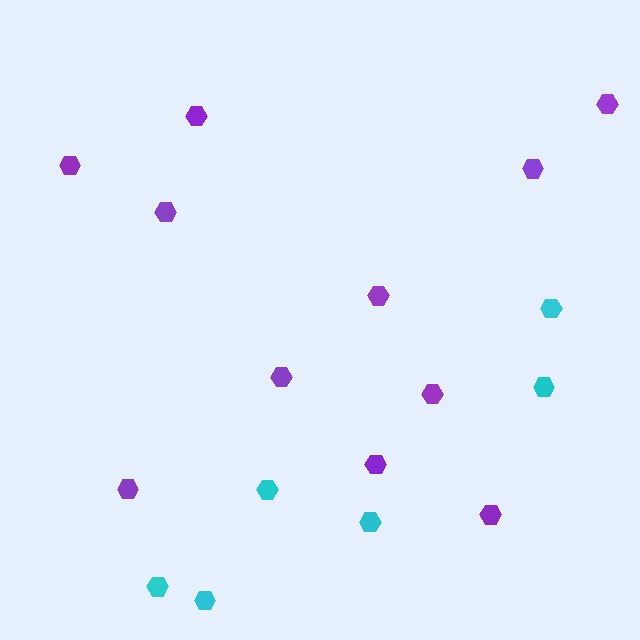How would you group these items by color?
There are 2 groups: one group of cyan hexagons (6) and one group of purple hexagons (11).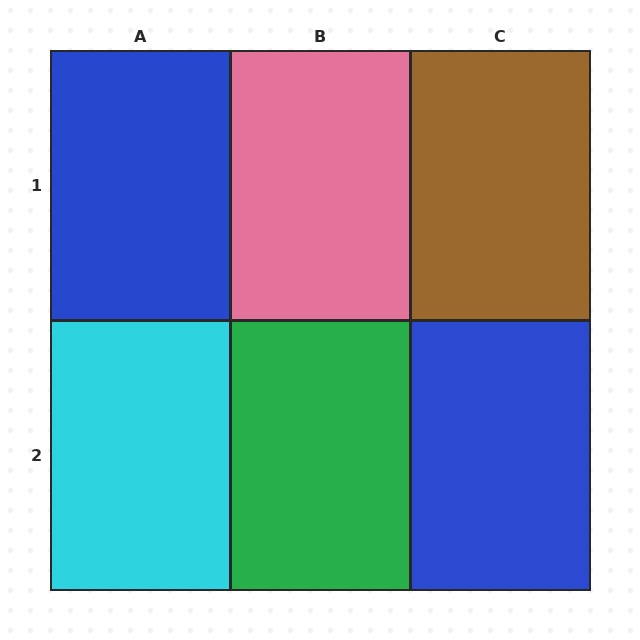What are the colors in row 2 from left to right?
Cyan, green, blue.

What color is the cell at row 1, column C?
Brown.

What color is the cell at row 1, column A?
Blue.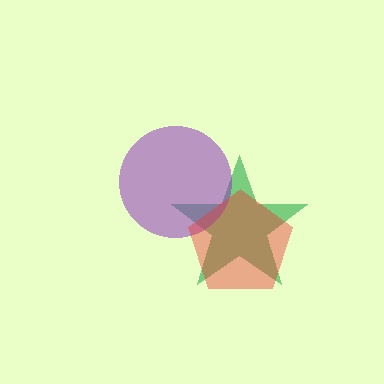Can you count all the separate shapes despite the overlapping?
Yes, there are 3 separate shapes.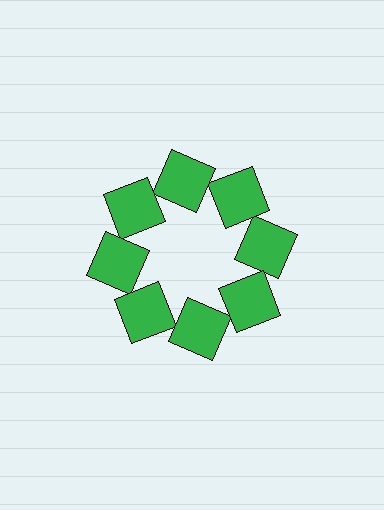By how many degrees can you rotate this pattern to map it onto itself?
The pattern maps onto itself every 45 degrees of rotation.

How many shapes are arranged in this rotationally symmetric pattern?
There are 8 shapes, arranged in 8 groups of 1.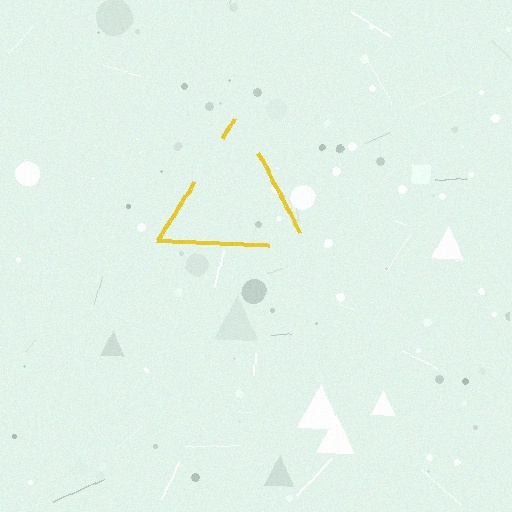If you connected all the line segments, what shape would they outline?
They would outline a triangle.